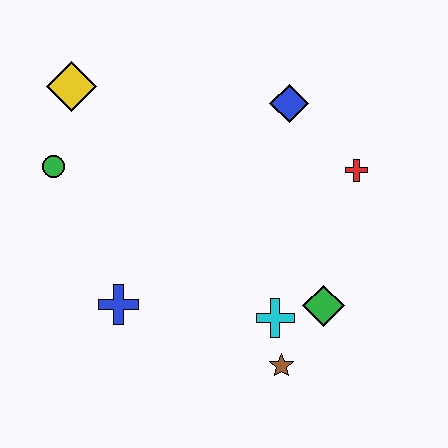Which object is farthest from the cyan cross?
The yellow diamond is farthest from the cyan cross.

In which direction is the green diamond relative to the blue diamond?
The green diamond is below the blue diamond.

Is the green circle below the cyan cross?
No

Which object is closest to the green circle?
The yellow diamond is closest to the green circle.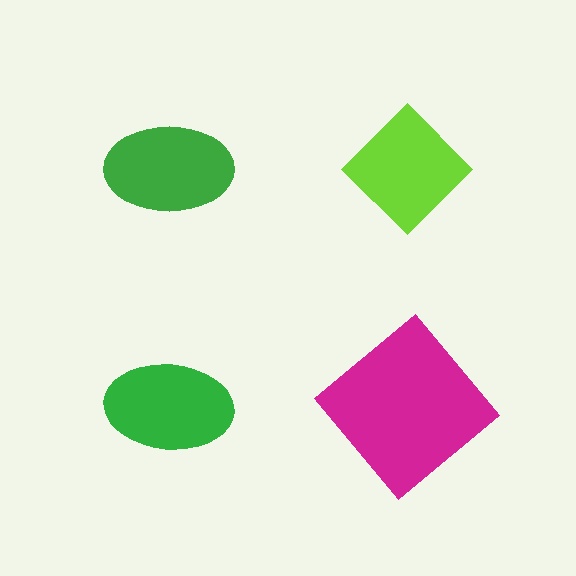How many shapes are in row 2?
2 shapes.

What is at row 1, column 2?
A lime diamond.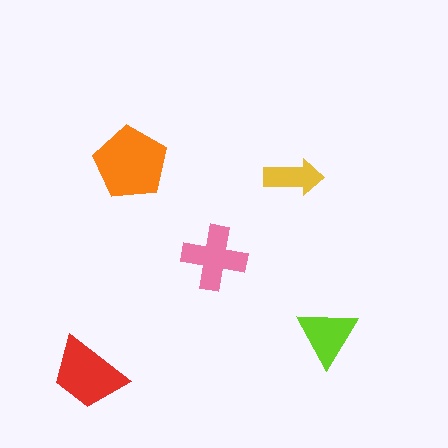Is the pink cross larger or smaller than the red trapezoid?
Smaller.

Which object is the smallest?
The yellow arrow.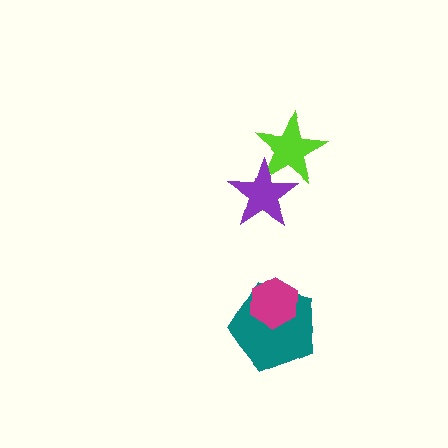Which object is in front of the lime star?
The purple star is in front of the lime star.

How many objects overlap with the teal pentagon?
1 object overlaps with the teal pentagon.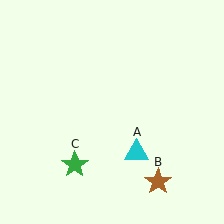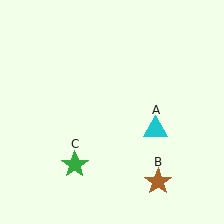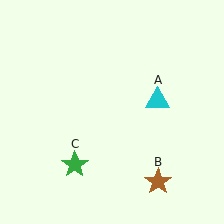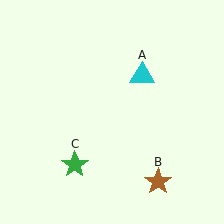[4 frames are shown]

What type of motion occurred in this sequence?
The cyan triangle (object A) rotated counterclockwise around the center of the scene.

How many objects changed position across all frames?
1 object changed position: cyan triangle (object A).